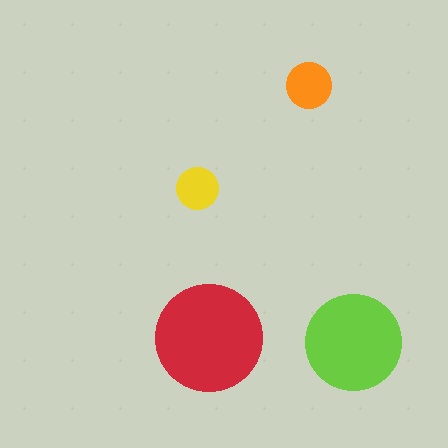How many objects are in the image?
There are 4 objects in the image.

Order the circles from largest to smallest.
the red one, the lime one, the orange one, the yellow one.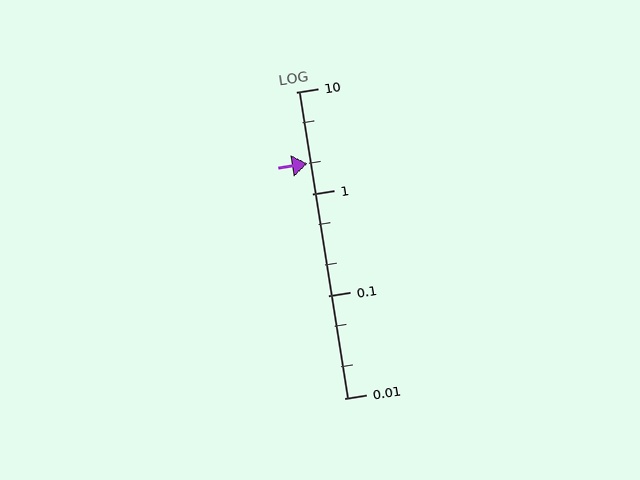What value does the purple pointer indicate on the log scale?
The pointer indicates approximately 2.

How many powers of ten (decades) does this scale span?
The scale spans 3 decades, from 0.01 to 10.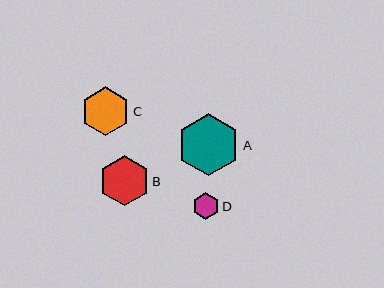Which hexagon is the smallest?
Hexagon D is the smallest with a size of approximately 27 pixels.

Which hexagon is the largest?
Hexagon A is the largest with a size of approximately 62 pixels.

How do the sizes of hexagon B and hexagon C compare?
Hexagon B and hexagon C are approximately the same size.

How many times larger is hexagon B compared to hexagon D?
Hexagon B is approximately 1.8 times the size of hexagon D.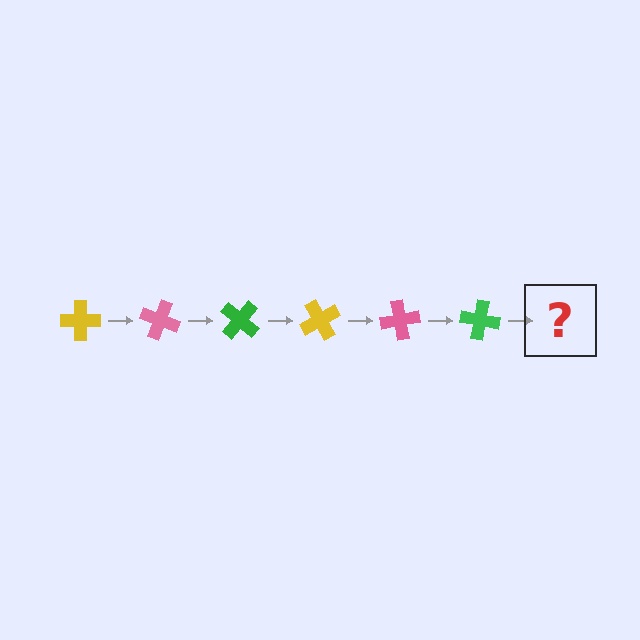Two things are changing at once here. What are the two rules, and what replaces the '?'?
The two rules are that it rotates 20 degrees each step and the color cycles through yellow, pink, and green. The '?' should be a yellow cross, rotated 120 degrees from the start.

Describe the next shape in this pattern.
It should be a yellow cross, rotated 120 degrees from the start.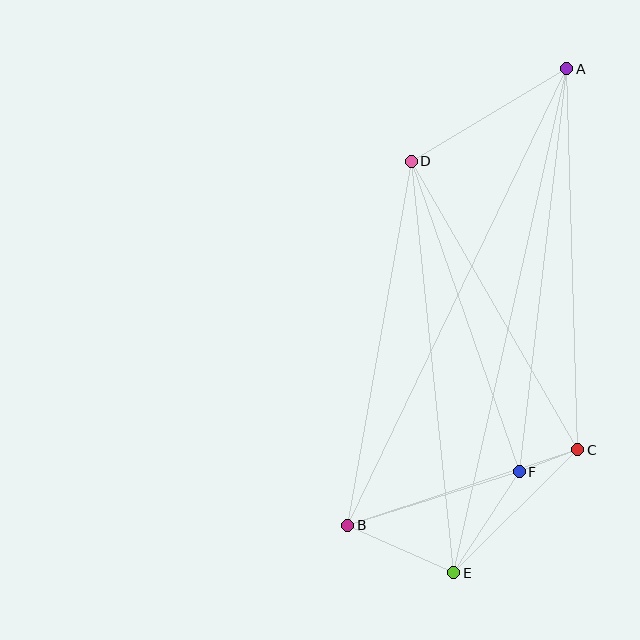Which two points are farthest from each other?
Points A and E are farthest from each other.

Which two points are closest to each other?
Points C and F are closest to each other.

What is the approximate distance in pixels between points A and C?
The distance between A and C is approximately 381 pixels.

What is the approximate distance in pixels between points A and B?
The distance between A and B is approximately 506 pixels.